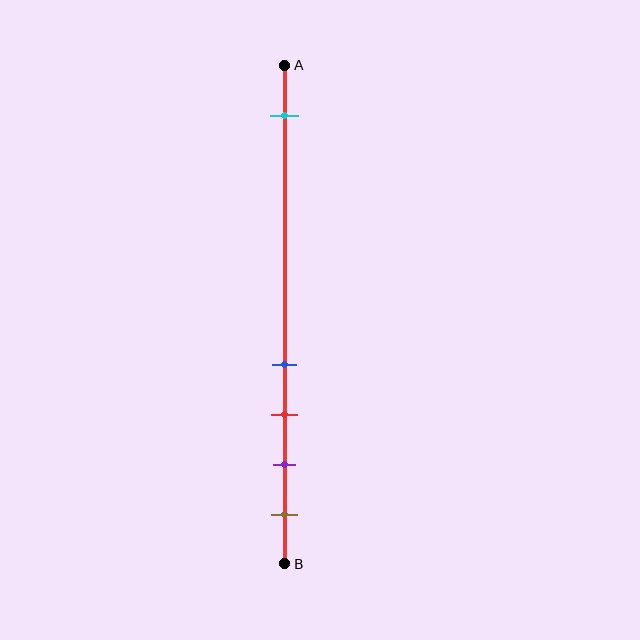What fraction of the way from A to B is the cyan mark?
The cyan mark is approximately 10% (0.1) of the way from A to B.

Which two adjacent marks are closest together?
The blue and red marks are the closest adjacent pair.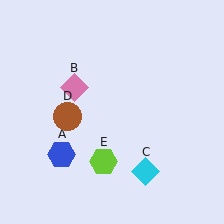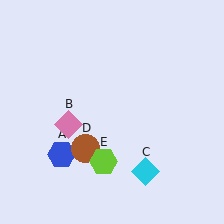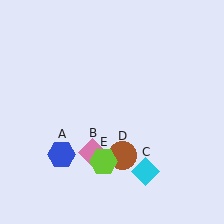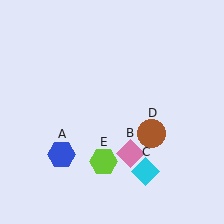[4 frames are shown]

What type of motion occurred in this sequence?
The pink diamond (object B), brown circle (object D) rotated counterclockwise around the center of the scene.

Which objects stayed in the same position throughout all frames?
Blue hexagon (object A) and cyan diamond (object C) and lime hexagon (object E) remained stationary.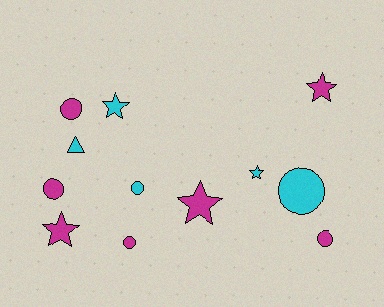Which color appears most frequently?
Magenta, with 7 objects.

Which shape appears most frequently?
Circle, with 6 objects.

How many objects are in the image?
There are 12 objects.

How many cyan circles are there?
There are 2 cyan circles.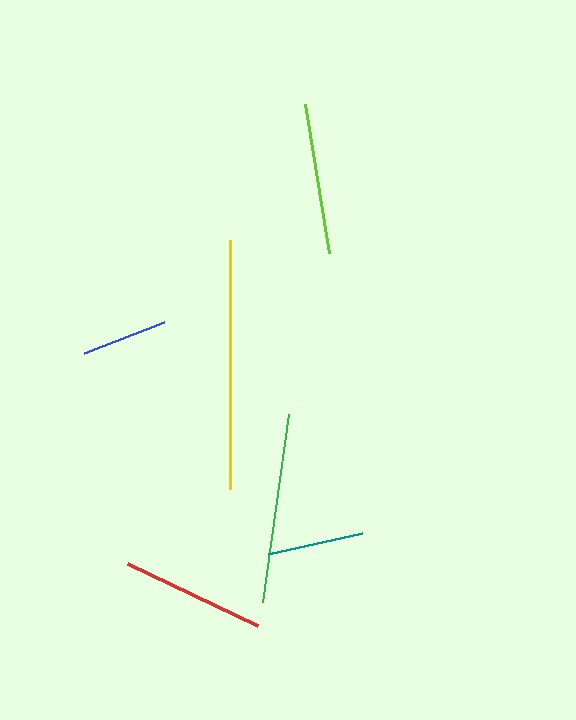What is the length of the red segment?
The red segment is approximately 144 pixels long.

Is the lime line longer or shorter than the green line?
The green line is longer than the lime line.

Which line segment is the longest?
The yellow line is the longest at approximately 249 pixels.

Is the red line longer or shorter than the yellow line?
The yellow line is longer than the red line.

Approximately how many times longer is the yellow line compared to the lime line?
The yellow line is approximately 1.6 times the length of the lime line.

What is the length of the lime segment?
The lime segment is approximately 151 pixels long.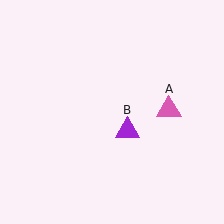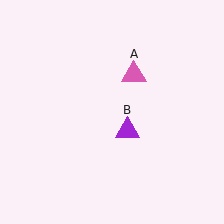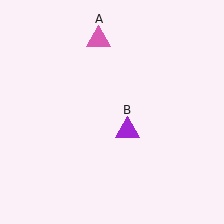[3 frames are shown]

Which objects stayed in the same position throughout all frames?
Purple triangle (object B) remained stationary.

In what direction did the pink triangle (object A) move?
The pink triangle (object A) moved up and to the left.